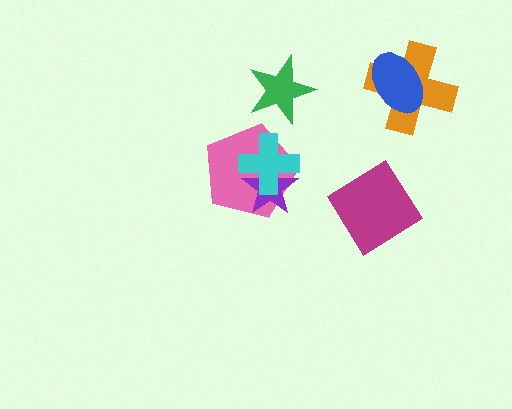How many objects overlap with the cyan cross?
2 objects overlap with the cyan cross.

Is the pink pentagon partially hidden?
Yes, it is partially covered by another shape.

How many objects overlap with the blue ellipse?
1 object overlaps with the blue ellipse.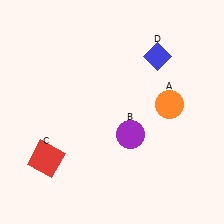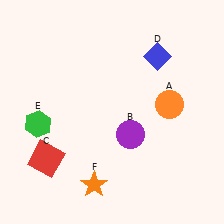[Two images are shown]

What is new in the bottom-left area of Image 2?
An orange star (F) was added in the bottom-left area of Image 2.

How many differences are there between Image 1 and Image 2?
There are 2 differences between the two images.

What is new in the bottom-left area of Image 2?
A green hexagon (E) was added in the bottom-left area of Image 2.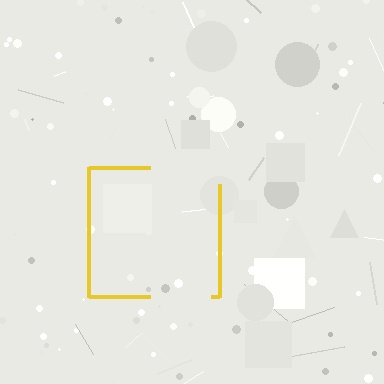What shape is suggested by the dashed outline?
The dashed outline suggests a square.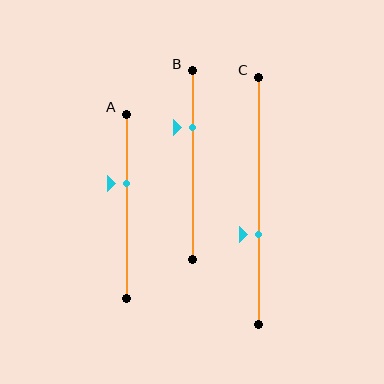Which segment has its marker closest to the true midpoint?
Segment A has its marker closest to the true midpoint.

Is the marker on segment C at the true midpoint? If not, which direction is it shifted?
No, the marker on segment C is shifted downward by about 14% of the segment length.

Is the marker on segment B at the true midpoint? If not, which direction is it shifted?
No, the marker on segment B is shifted upward by about 20% of the segment length.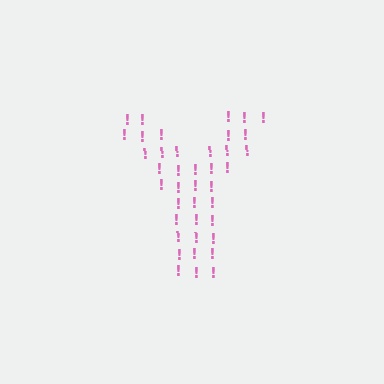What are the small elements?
The small elements are exclamation marks.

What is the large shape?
The large shape is the letter Y.